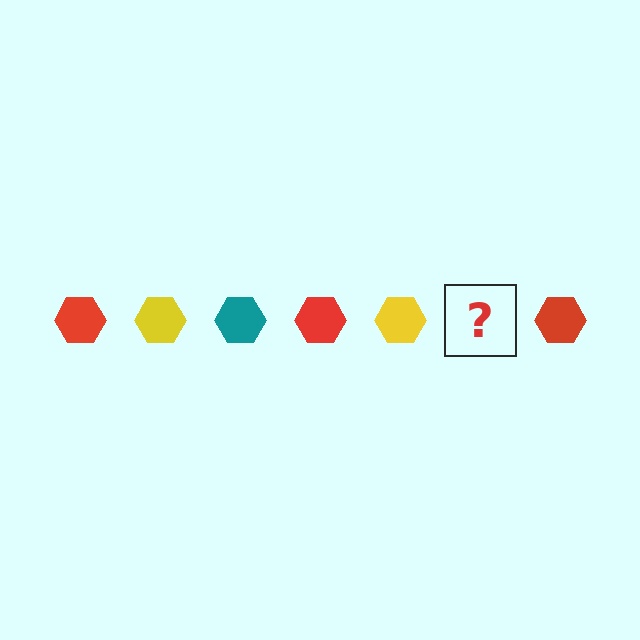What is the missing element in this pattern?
The missing element is a teal hexagon.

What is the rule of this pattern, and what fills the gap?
The rule is that the pattern cycles through red, yellow, teal hexagons. The gap should be filled with a teal hexagon.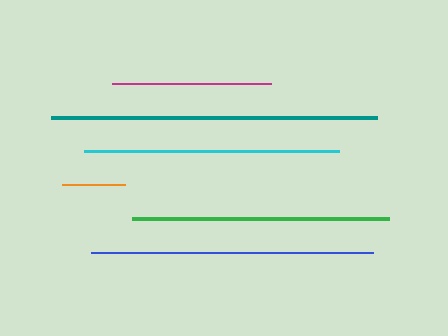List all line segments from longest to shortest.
From longest to shortest: teal, blue, green, cyan, magenta, orange.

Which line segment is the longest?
The teal line is the longest at approximately 327 pixels.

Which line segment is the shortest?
The orange line is the shortest at approximately 63 pixels.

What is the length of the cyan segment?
The cyan segment is approximately 255 pixels long.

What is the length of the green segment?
The green segment is approximately 257 pixels long.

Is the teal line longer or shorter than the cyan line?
The teal line is longer than the cyan line.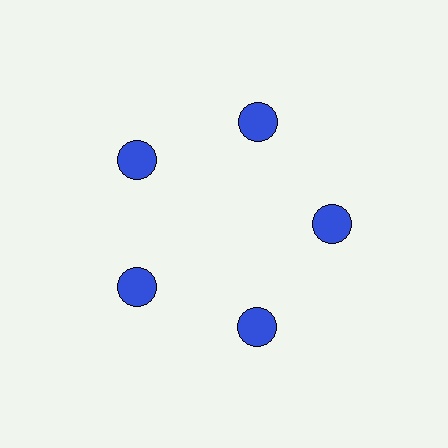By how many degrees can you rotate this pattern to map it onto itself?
The pattern maps onto itself every 72 degrees of rotation.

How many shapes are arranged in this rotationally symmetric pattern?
There are 5 shapes, arranged in 5 groups of 1.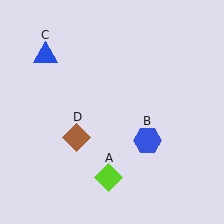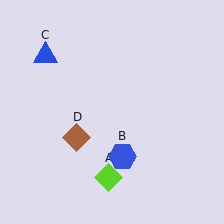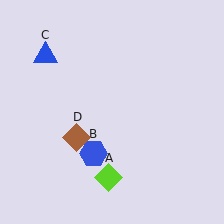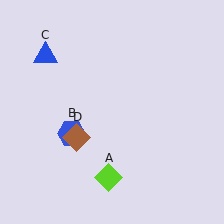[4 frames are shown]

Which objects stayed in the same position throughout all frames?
Lime diamond (object A) and blue triangle (object C) and brown diamond (object D) remained stationary.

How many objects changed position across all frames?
1 object changed position: blue hexagon (object B).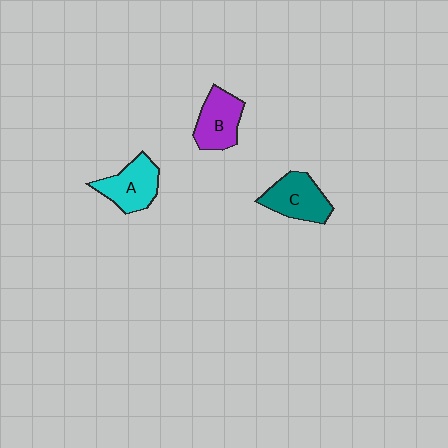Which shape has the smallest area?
Shape B (purple).